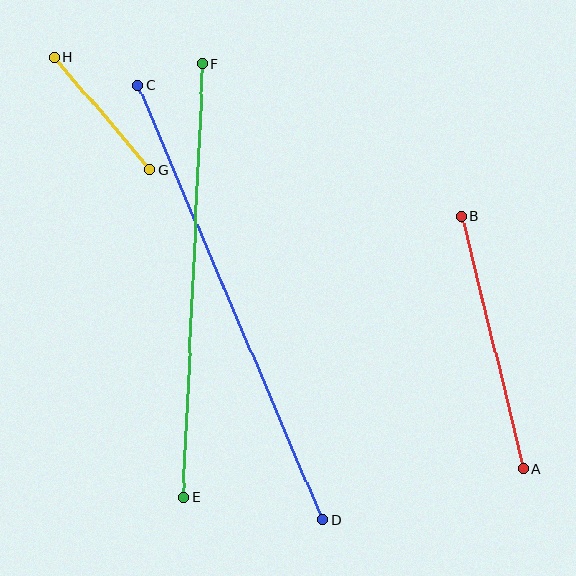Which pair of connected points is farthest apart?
Points C and D are farthest apart.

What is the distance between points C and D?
The distance is approximately 471 pixels.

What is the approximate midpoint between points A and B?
The midpoint is at approximately (493, 343) pixels.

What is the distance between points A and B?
The distance is approximately 261 pixels.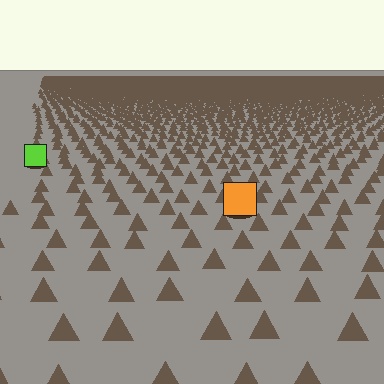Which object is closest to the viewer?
The orange square is closest. The texture marks near it are larger and more spread out.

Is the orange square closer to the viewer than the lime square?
Yes. The orange square is closer — you can tell from the texture gradient: the ground texture is coarser near it.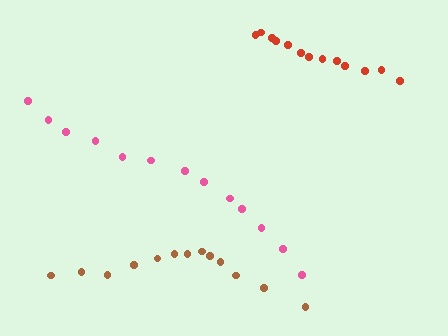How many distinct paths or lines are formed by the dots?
There are 3 distinct paths.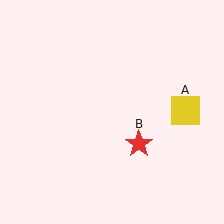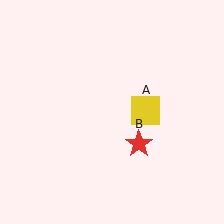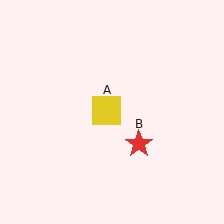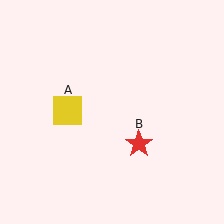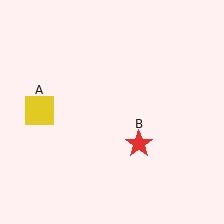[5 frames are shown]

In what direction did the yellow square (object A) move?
The yellow square (object A) moved left.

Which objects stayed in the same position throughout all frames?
Red star (object B) remained stationary.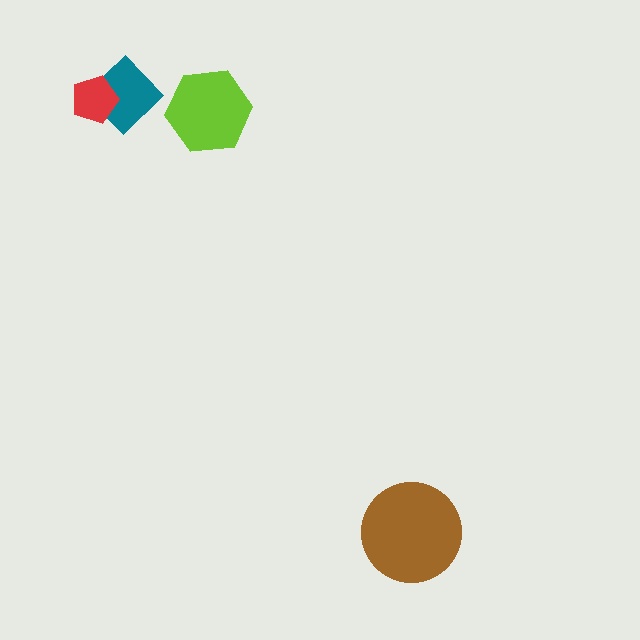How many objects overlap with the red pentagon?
1 object overlaps with the red pentagon.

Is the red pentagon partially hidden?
No, no other shape covers it.